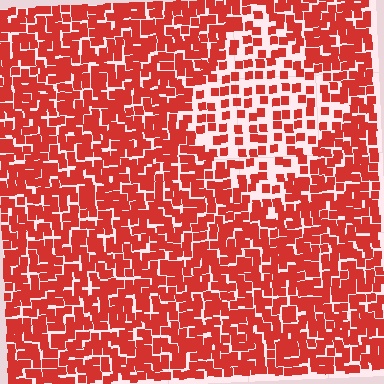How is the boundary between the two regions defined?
The boundary is defined by a change in element density (approximately 2.1x ratio). All elements are the same color, size, and shape.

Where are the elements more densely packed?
The elements are more densely packed outside the diamond boundary.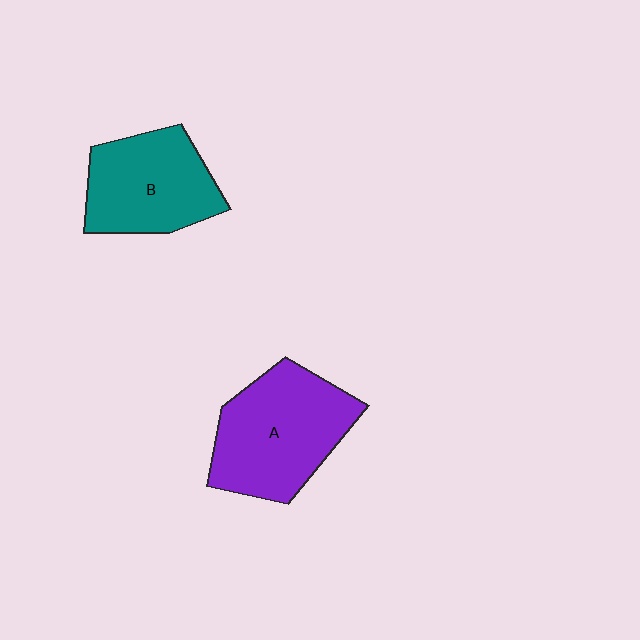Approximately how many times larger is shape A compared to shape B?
Approximately 1.2 times.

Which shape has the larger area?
Shape A (purple).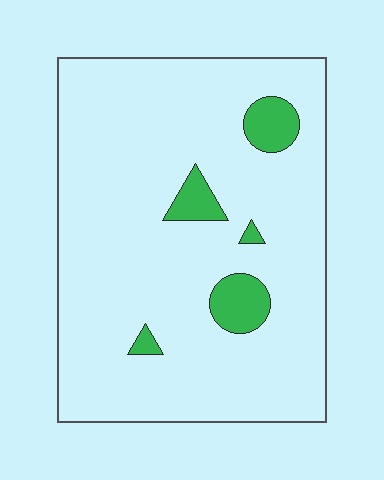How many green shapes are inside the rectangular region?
5.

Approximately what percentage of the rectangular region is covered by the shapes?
Approximately 10%.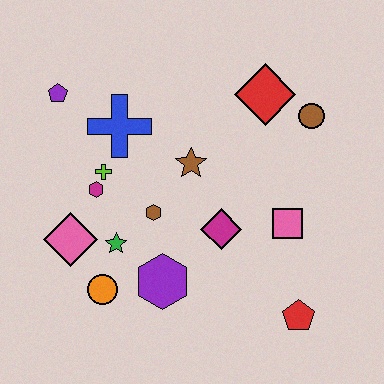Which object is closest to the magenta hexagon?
The lime cross is closest to the magenta hexagon.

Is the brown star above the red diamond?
No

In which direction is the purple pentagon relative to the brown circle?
The purple pentagon is to the left of the brown circle.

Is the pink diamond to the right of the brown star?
No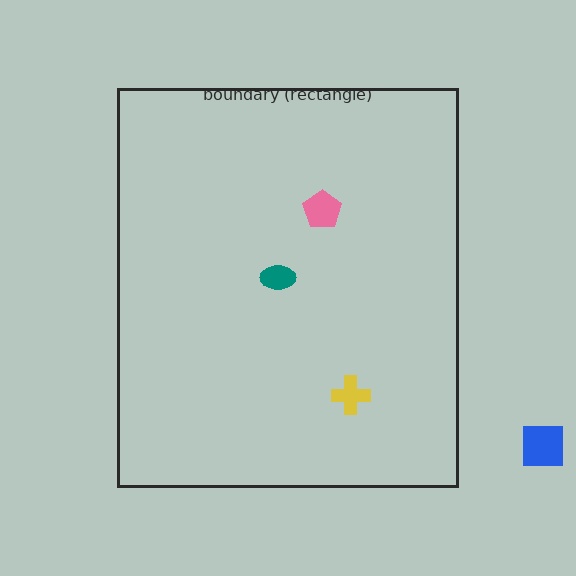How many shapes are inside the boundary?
3 inside, 1 outside.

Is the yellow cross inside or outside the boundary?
Inside.